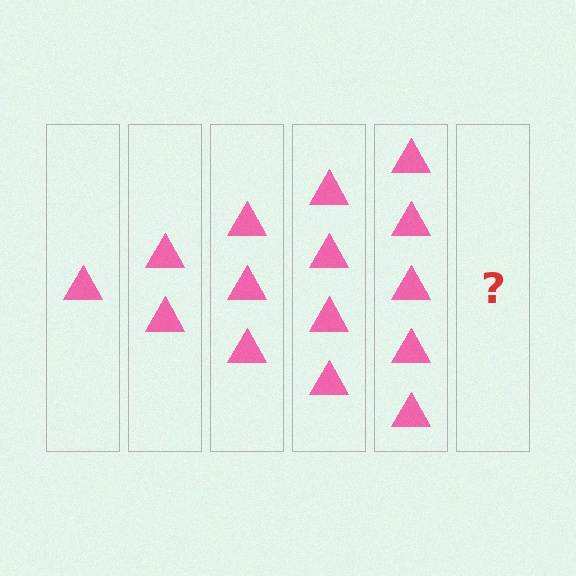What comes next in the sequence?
The next element should be 6 triangles.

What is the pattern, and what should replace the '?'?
The pattern is that each step adds one more triangle. The '?' should be 6 triangles.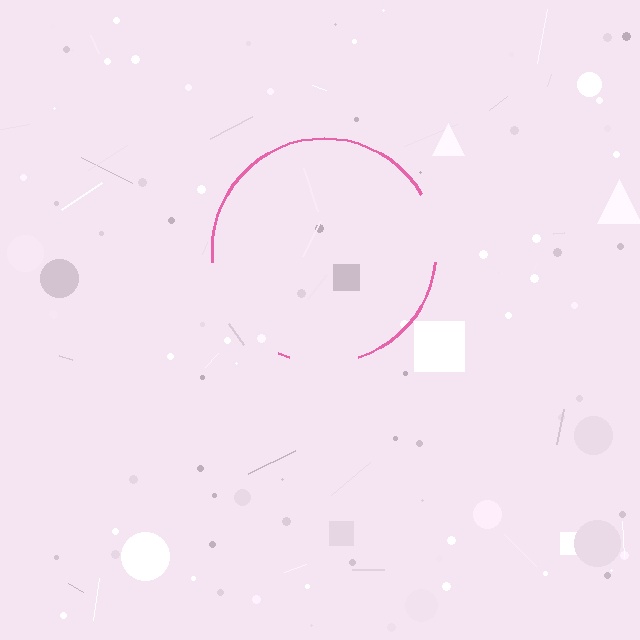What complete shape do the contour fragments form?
The contour fragments form a circle.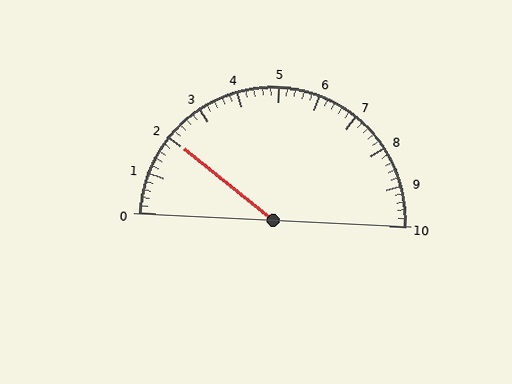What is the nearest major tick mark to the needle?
The nearest major tick mark is 2.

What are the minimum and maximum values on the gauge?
The gauge ranges from 0 to 10.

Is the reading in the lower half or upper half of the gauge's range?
The reading is in the lower half of the range (0 to 10).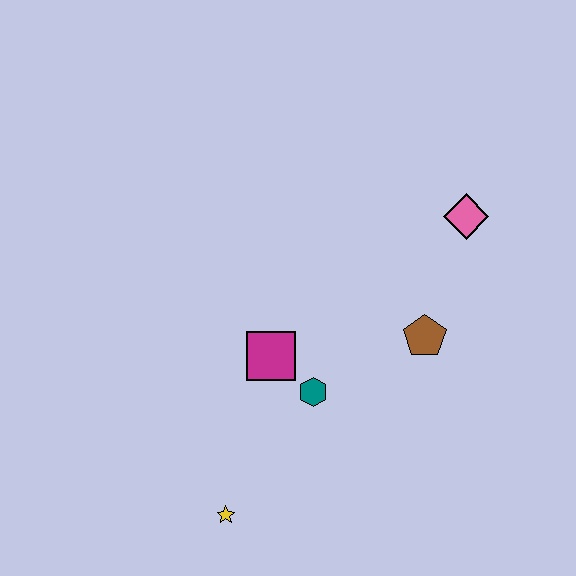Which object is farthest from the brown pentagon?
The yellow star is farthest from the brown pentagon.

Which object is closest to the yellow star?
The teal hexagon is closest to the yellow star.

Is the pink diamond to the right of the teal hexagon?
Yes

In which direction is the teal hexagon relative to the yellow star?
The teal hexagon is above the yellow star.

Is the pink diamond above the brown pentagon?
Yes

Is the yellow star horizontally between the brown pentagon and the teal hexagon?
No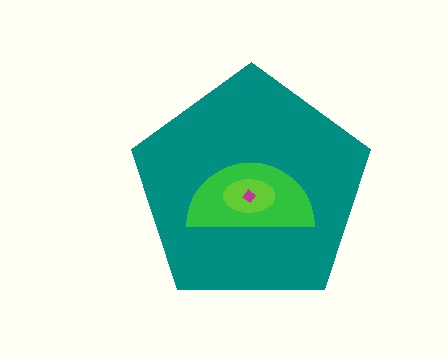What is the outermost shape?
The teal pentagon.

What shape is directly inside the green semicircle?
The lime ellipse.